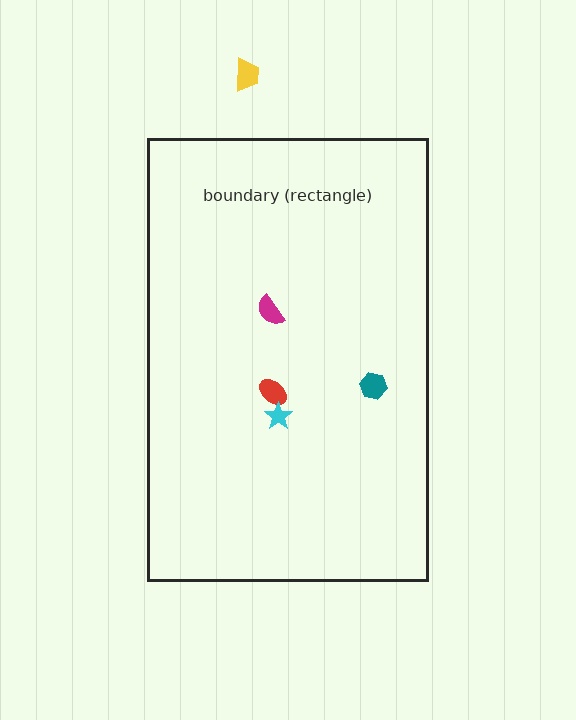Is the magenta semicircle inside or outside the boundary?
Inside.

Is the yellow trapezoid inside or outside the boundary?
Outside.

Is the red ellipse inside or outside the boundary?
Inside.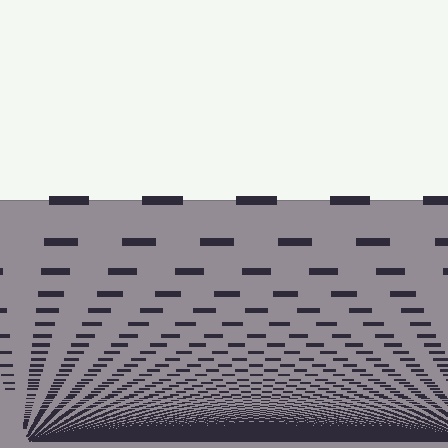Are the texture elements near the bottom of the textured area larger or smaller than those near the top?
Smaller. The gradient is inverted — elements near the bottom are smaller and denser.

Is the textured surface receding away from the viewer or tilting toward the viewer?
The surface appears to tilt toward the viewer. Texture elements get larger and sparser toward the top.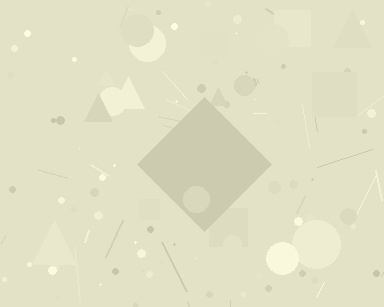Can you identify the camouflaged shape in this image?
The camouflaged shape is a diamond.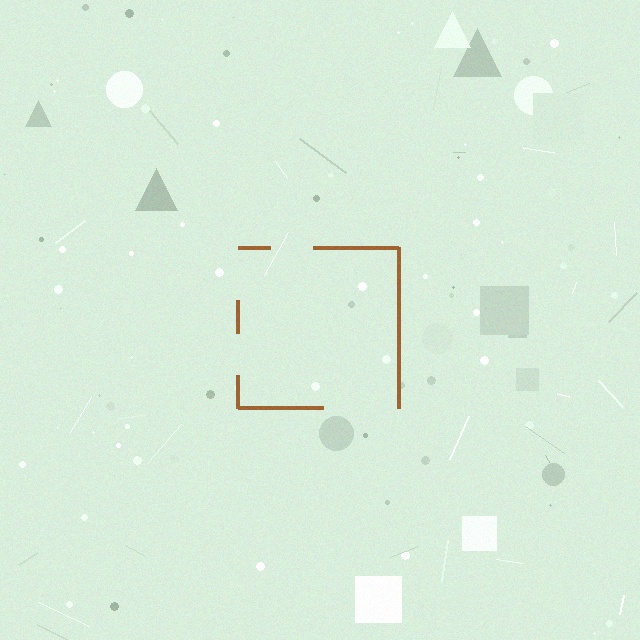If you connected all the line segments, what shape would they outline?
They would outline a square.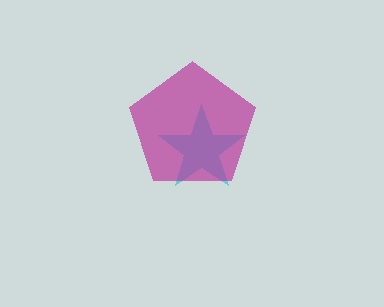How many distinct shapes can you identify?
There are 2 distinct shapes: a cyan star, a magenta pentagon.